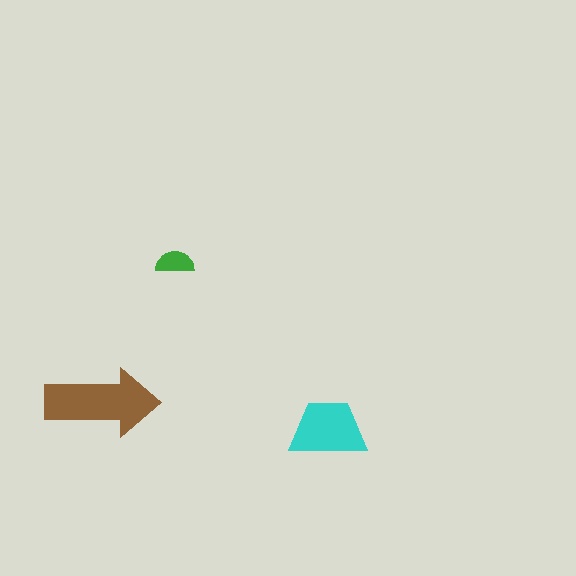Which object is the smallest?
The green semicircle.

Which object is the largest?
The brown arrow.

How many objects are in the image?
There are 3 objects in the image.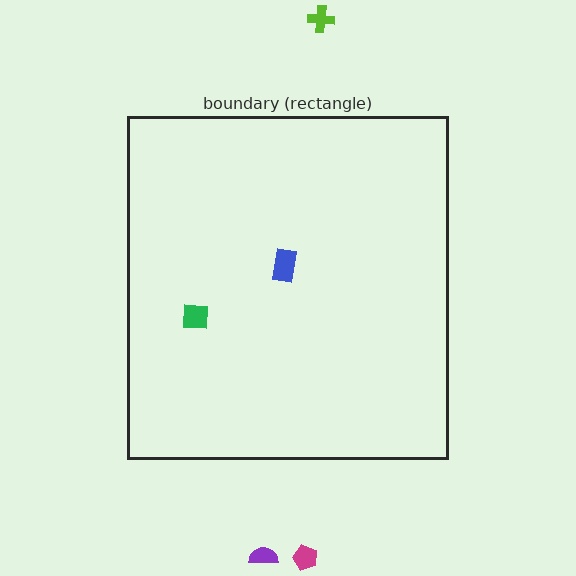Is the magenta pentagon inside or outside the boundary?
Outside.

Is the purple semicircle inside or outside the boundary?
Outside.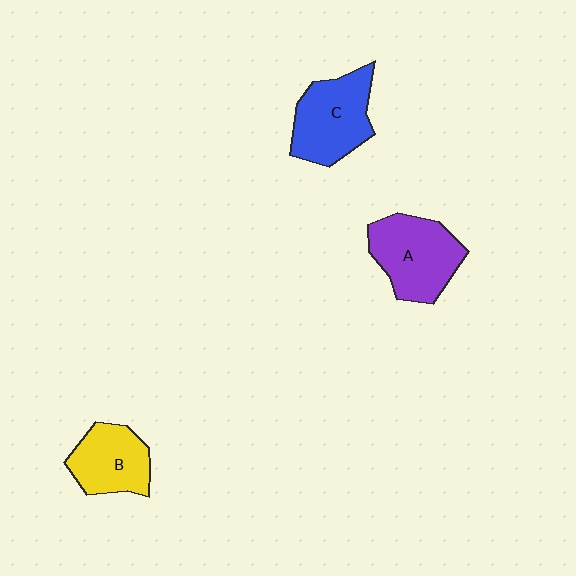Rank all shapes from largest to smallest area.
From largest to smallest: A (purple), C (blue), B (yellow).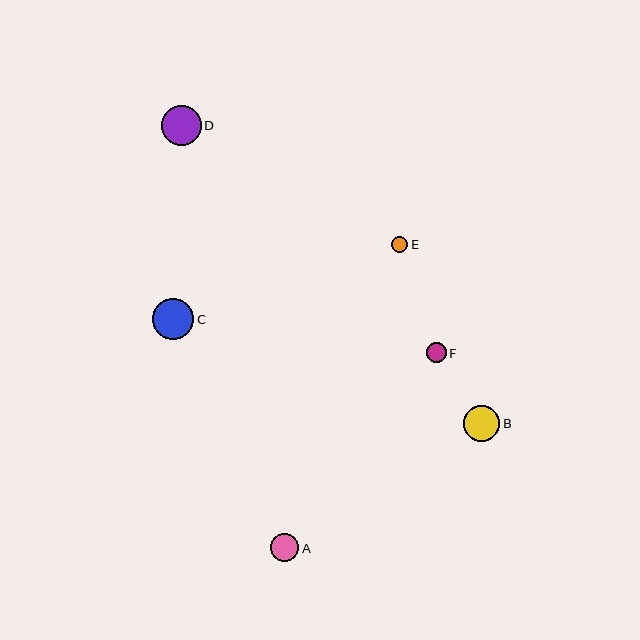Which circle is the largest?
Circle C is the largest with a size of approximately 41 pixels.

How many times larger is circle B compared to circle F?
Circle B is approximately 1.8 times the size of circle F.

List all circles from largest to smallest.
From largest to smallest: C, D, B, A, F, E.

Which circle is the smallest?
Circle E is the smallest with a size of approximately 16 pixels.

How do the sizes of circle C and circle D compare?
Circle C and circle D are approximately the same size.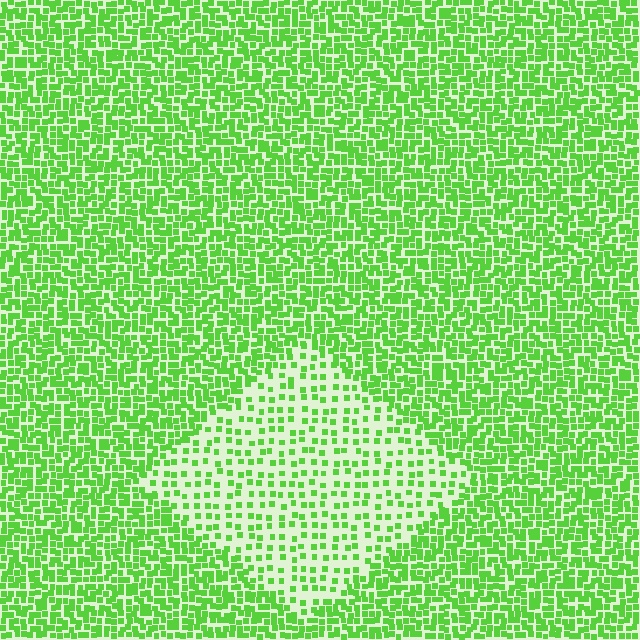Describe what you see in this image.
The image contains small lime elements arranged at two different densities. A diamond-shaped region is visible where the elements are less densely packed than the surrounding area.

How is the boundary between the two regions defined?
The boundary is defined by a change in element density (approximately 2.3x ratio). All elements are the same color, size, and shape.